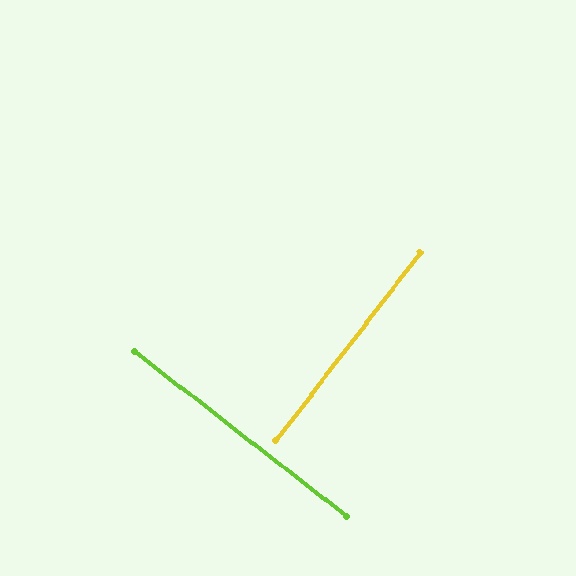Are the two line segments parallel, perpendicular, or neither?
Perpendicular — they meet at approximately 90°.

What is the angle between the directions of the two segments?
Approximately 90 degrees.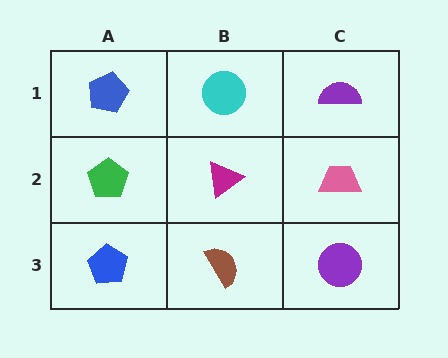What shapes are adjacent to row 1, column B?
A magenta triangle (row 2, column B), a blue pentagon (row 1, column A), a purple semicircle (row 1, column C).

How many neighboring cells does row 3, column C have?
2.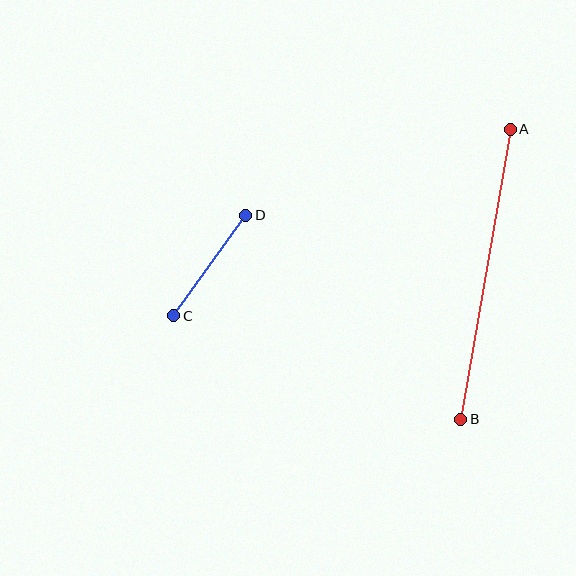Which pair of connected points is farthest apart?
Points A and B are farthest apart.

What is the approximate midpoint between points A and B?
The midpoint is at approximately (485, 274) pixels.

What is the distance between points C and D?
The distance is approximately 124 pixels.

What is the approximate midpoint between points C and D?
The midpoint is at approximately (210, 266) pixels.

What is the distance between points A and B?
The distance is approximately 294 pixels.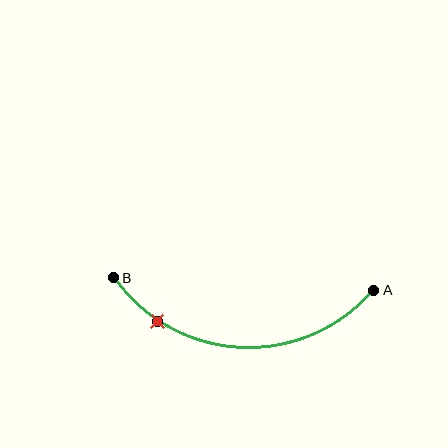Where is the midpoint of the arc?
The arc midpoint is the point on the curve farthest from the straight line joining A and B. It sits below that line.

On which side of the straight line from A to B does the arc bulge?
The arc bulges below the straight line connecting A and B.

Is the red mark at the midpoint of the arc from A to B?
No. The red mark lies on the arc but is closer to endpoint B. The arc midpoint would be at the point on the curve equidistant along the arc from both A and B.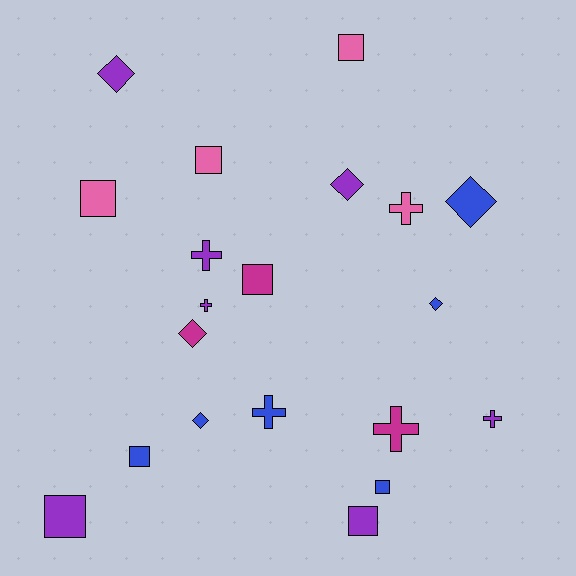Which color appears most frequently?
Purple, with 7 objects.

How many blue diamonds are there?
There are 3 blue diamonds.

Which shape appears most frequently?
Square, with 8 objects.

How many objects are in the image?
There are 20 objects.